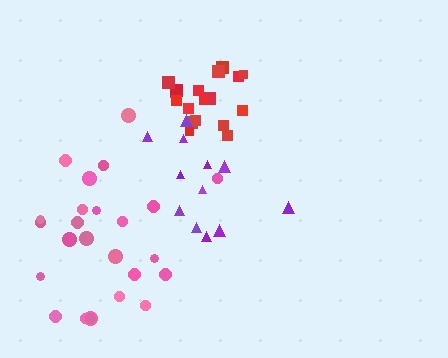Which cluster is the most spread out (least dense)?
Pink.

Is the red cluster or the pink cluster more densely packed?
Red.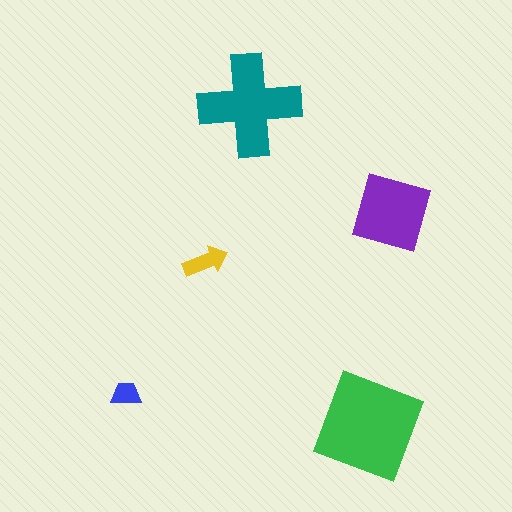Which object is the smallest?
The blue trapezoid.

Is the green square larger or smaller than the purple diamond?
Larger.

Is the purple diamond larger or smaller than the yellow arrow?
Larger.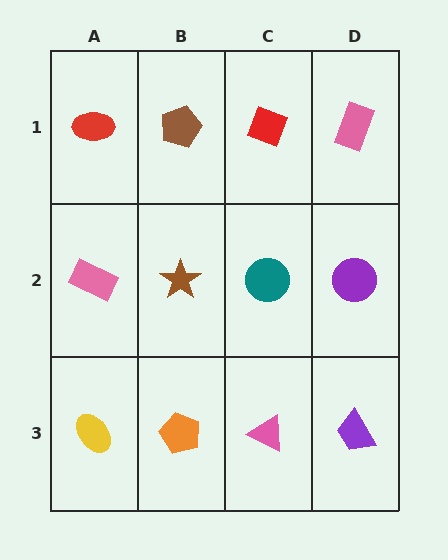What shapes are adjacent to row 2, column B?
A brown pentagon (row 1, column B), an orange pentagon (row 3, column B), a pink rectangle (row 2, column A), a teal circle (row 2, column C).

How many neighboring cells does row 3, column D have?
2.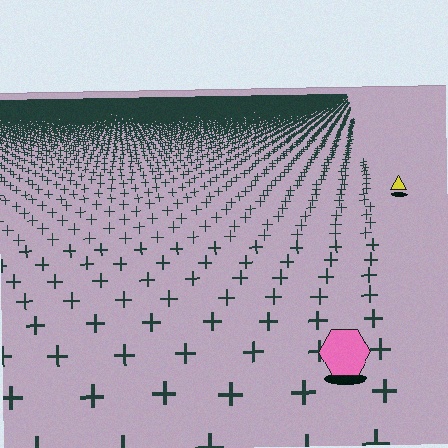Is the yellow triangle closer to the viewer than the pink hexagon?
No. The pink hexagon is closer — you can tell from the texture gradient: the ground texture is coarser near it.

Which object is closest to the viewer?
The pink hexagon is closest. The texture marks near it are larger and more spread out.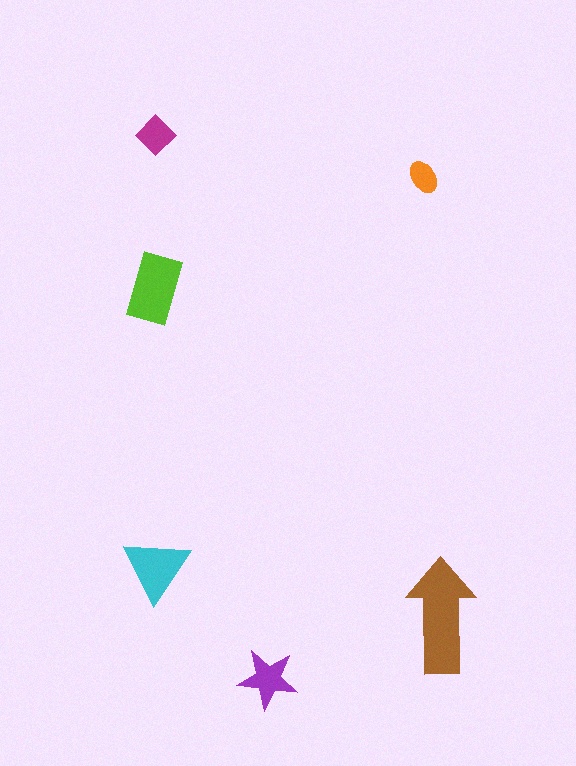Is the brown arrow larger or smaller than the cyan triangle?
Larger.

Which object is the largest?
The brown arrow.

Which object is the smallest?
The orange ellipse.